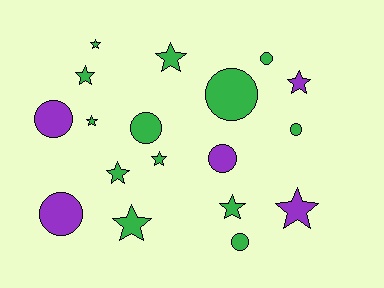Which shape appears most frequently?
Star, with 10 objects.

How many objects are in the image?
There are 18 objects.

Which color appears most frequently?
Green, with 13 objects.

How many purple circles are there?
There are 3 purple circles.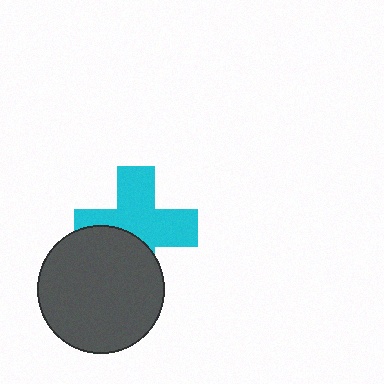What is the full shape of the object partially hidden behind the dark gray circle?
The partially hidden object is a cyan cross.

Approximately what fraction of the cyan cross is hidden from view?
Roughly 36% of the cyan cross is hidden behind the dark gray circle.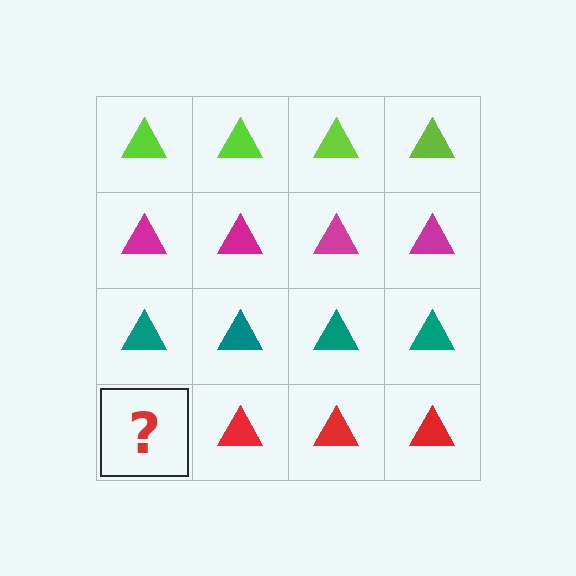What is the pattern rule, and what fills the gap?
The rule is that each row has a consistent color. The gap should be filled with a red triangle.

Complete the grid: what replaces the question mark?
The question mark should be replaced with a red triangle.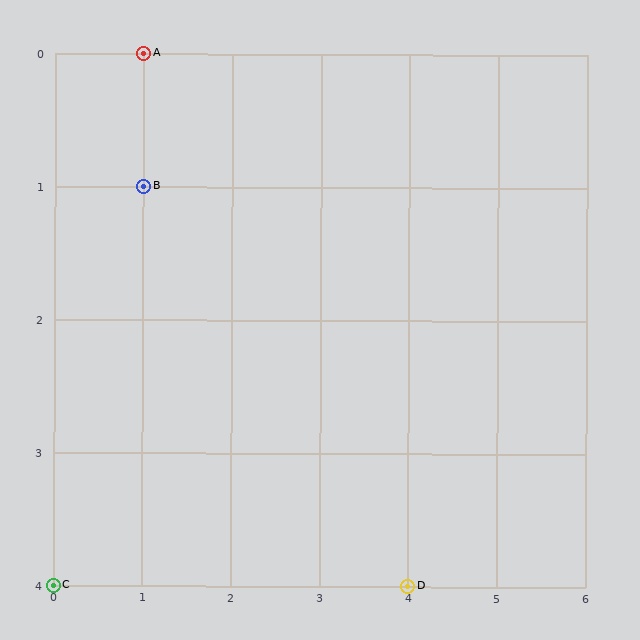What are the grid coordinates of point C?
Point C is at grid coordinates (0, 4).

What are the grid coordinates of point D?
Point D is at grid coordinates (4, 4).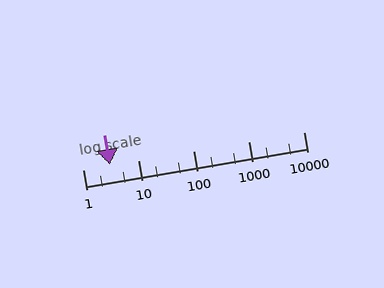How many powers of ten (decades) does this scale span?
The scale spans 4 decades, from 1 to 10000.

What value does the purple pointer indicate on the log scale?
The pointer indicates approximately 3.1.